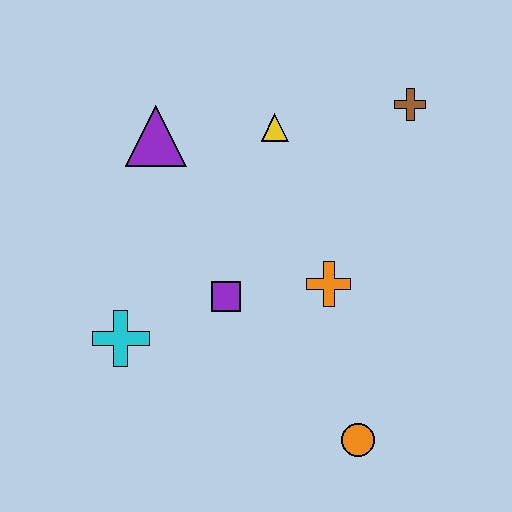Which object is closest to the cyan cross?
The purple square is closest to the cyan cross.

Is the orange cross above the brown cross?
No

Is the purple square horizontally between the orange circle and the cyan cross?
Yes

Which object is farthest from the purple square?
The brown cross is farthest from the purple square.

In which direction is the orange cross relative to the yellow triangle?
The orange cross is below the yellow triangle.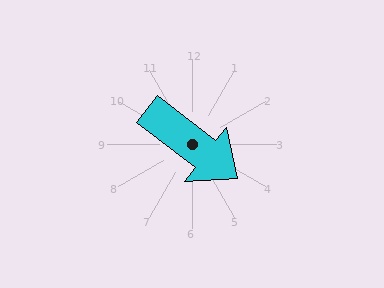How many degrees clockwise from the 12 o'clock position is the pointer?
Approximately 127 degrees.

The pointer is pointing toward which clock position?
Roughly 4 o'clock.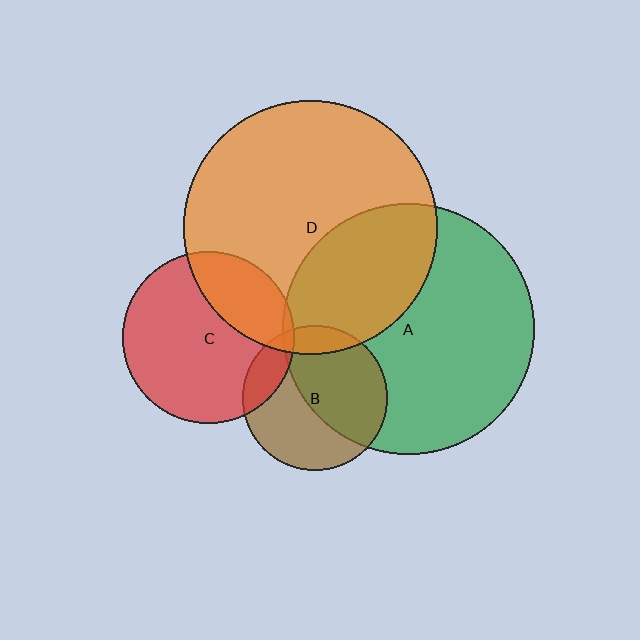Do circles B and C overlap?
Yes.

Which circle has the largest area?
Circle D (orange).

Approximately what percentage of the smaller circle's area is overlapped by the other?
Approximately 15%.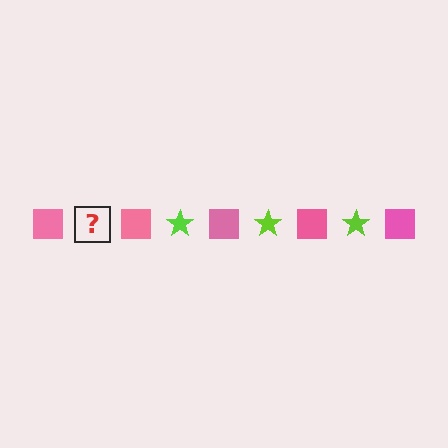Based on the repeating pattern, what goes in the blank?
The blank should be a lime star.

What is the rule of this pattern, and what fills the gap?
The rule is that the pattern alternates between pink square and lime star. The gap should be filled with a lime star.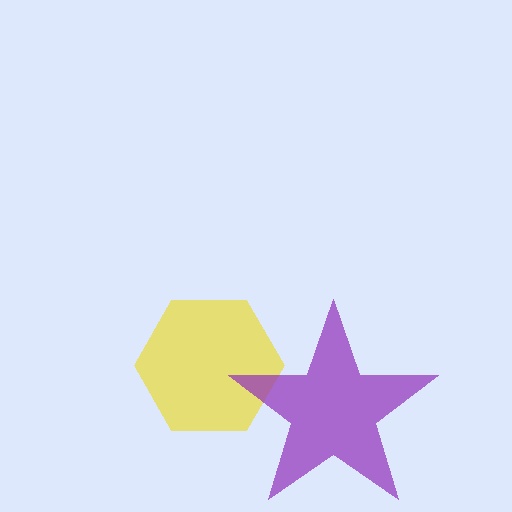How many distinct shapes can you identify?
There are 2 distinct shapes: a yellow hexagon, a purple star.